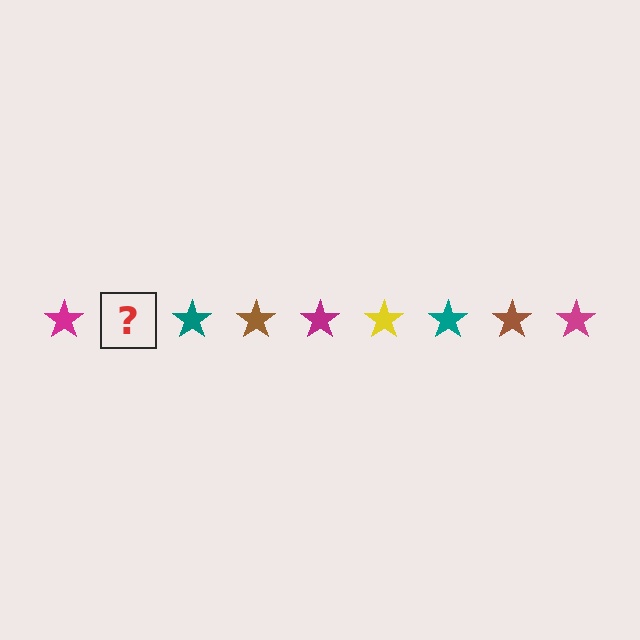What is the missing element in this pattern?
The missing element is a yellow star.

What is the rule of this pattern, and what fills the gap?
The rule is that the pattern cycles through magenta, yellow, teal, brown stars. The gap should be filled with a yellow star.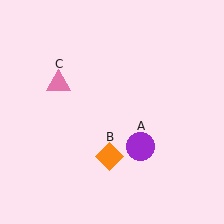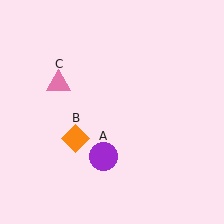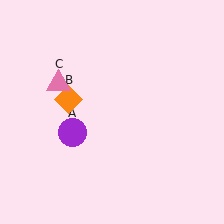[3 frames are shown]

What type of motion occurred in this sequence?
The purple circle (object A), orange diamond (object B) rotated clockwise around the center of the scene.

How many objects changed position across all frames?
2 objects changed position: purple circle (object A), orange diamond (object B).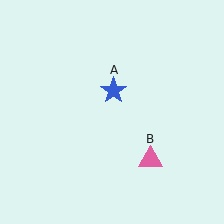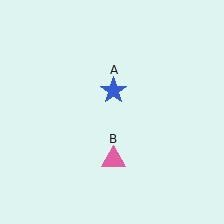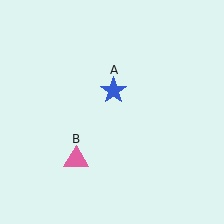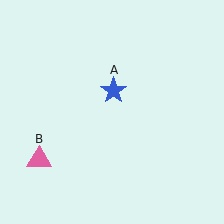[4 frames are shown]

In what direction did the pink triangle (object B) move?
The pink triangle (object B) moved left.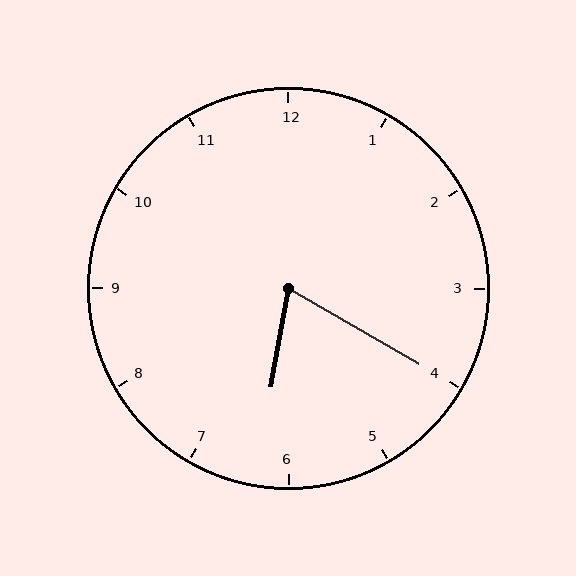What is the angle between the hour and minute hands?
Approximately 70 degrees.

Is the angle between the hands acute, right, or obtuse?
It is acute.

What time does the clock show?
6:20.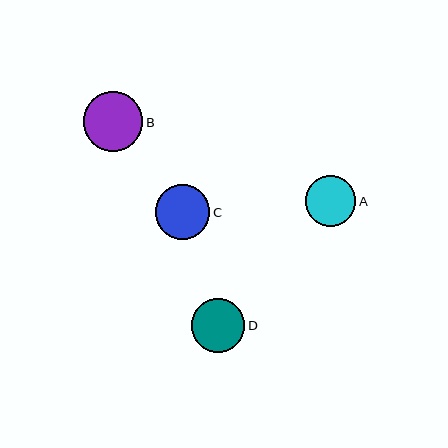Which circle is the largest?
Circle B is the largest with a size of approximately 59 pixels.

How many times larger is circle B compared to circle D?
Circle B is approximately 1.1 times the size of circle D.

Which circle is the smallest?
Circle A is the smallest with a size of approximately 51 pixels.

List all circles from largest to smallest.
From largest to smallest: B, C, D, A.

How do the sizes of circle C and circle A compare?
Circle C and circle A are approximately the same size.